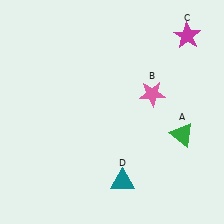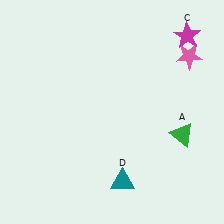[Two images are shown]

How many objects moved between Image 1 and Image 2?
1 object moved between the two images.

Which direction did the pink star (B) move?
The pink star (B) moved up.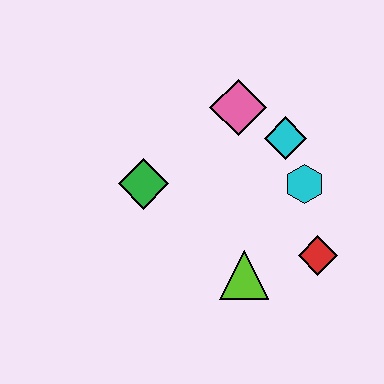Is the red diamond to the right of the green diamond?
Yes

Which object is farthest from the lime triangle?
The pink diamond is farthest from the lime triangle.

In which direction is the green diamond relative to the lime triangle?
The green diamond is to the left of the lime triangle.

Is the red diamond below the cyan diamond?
Yes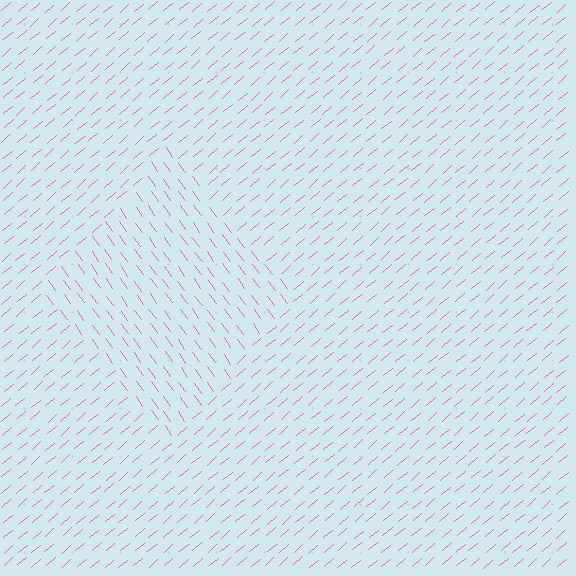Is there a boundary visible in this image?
Yes, there is a texture boundary formed by a change in line orientation.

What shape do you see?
I see a diamond.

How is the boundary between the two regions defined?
The boundary is defined purely by a change in line orientation (approximately 85 degrees difference). All lines are the same color and thickness.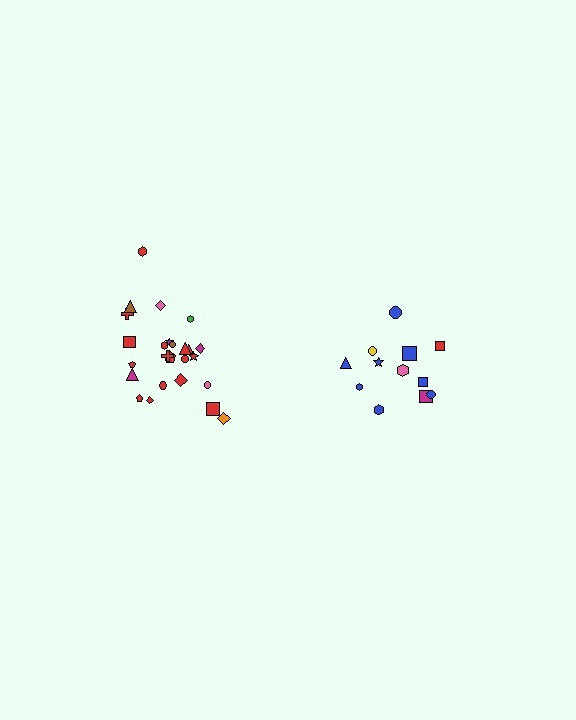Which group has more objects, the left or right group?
The left group.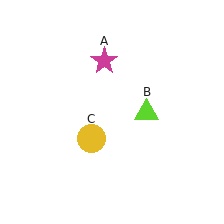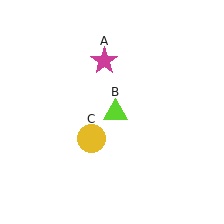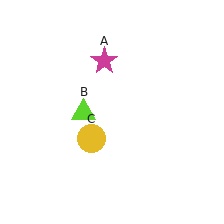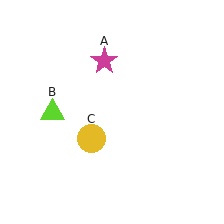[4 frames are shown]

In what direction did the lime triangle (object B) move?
The lime triangle (object B) moved left.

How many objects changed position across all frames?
1 object changed position: lime triangle (object B).